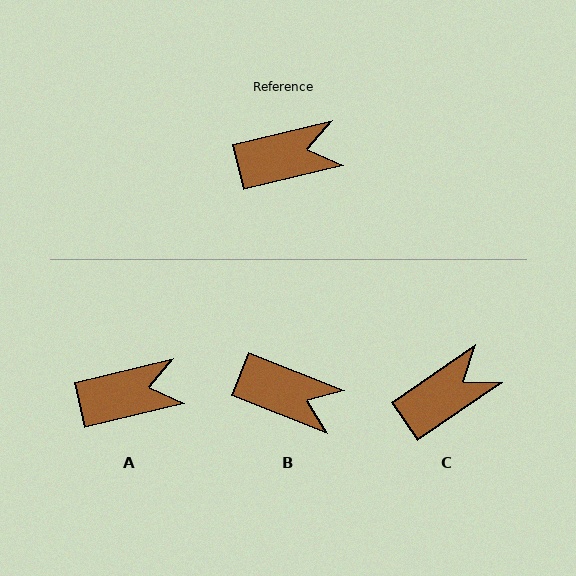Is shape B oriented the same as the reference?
No, it is off by about 35 degrees.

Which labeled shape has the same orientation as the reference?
A.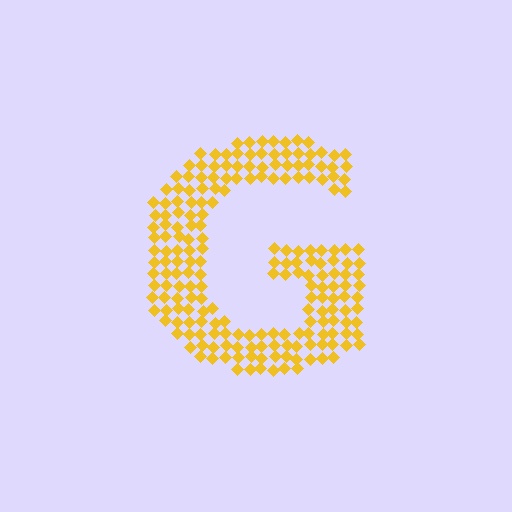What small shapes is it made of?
It is made of small diamonds.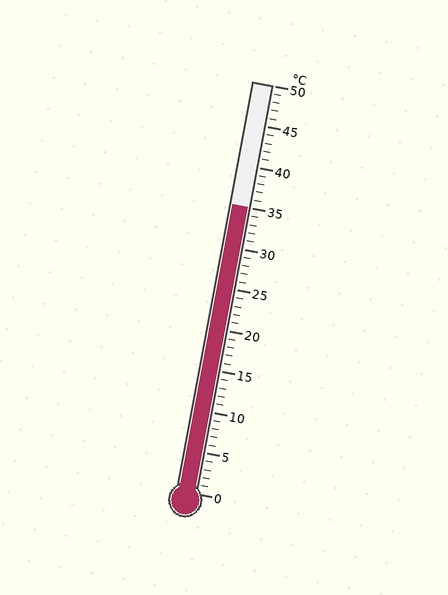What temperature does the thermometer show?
The thermometer shows approximately 35°C.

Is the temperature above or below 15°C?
The temperature is above 15°C.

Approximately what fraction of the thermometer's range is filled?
The thermometer is filled to approximately 70% of its range.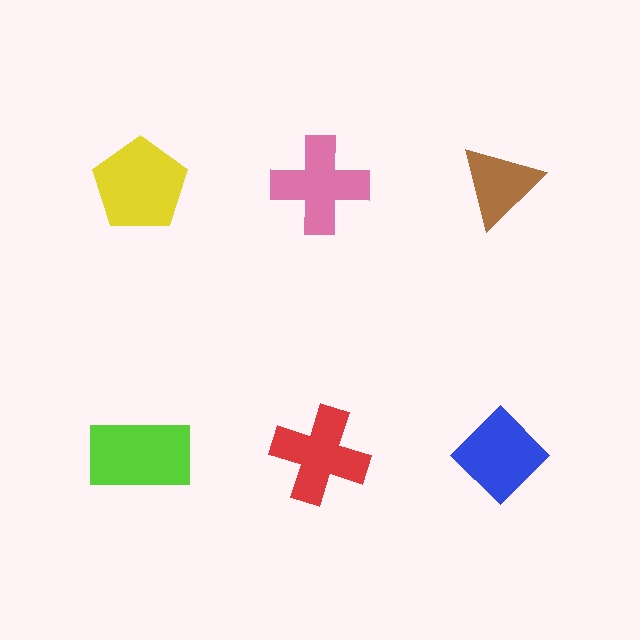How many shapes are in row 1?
3 shapes.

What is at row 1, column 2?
A pink cross.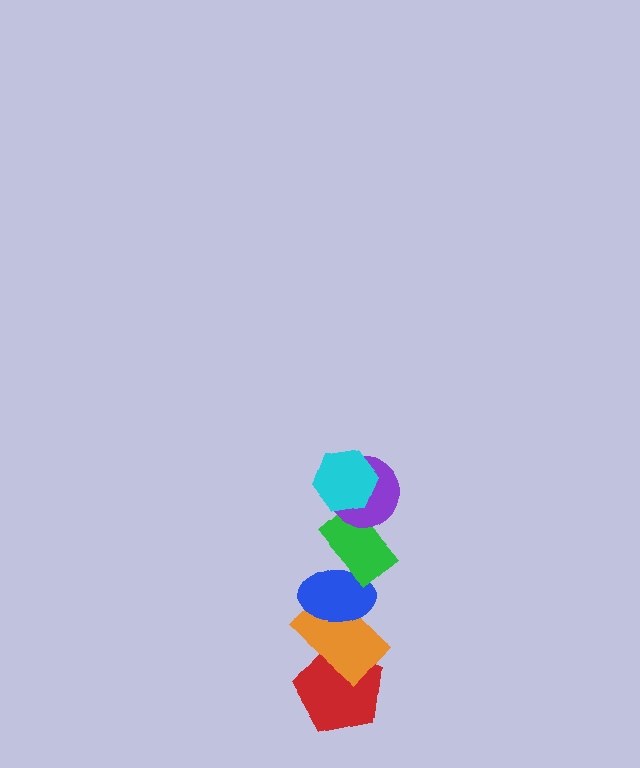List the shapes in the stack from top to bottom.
From top to bottom: the cyan hexagon, the purple circle, the green rectangle, the blue ellipse, the orange rectangle, the red pentagon.